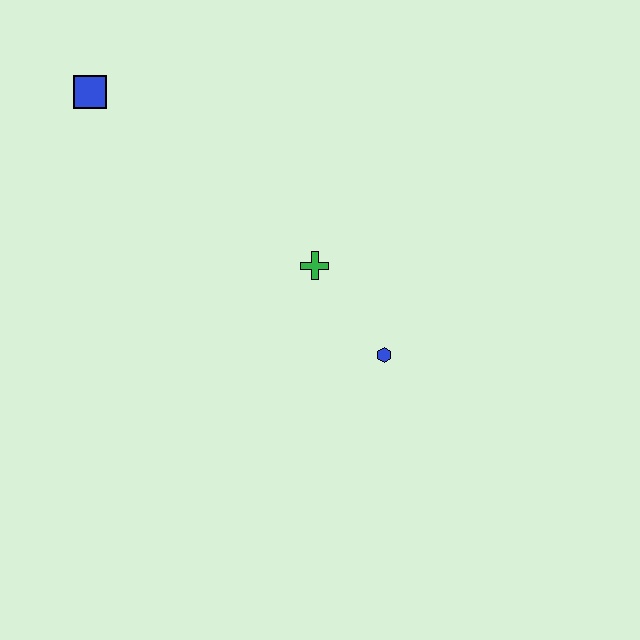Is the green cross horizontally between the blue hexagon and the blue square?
Yes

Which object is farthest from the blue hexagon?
The blue square is farthest from the blue hexagon.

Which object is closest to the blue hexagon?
The green cross is closest to the blue hexagon.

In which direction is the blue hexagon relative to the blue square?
The blue hexagon is to the right of the blue square.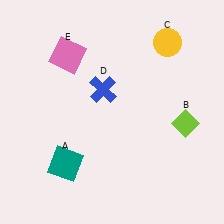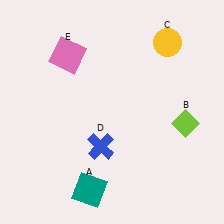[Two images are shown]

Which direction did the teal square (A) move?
The teal square (A) moved down.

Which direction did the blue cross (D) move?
The blue cross (D) moved down.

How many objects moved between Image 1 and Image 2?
2 objects moved between the two images.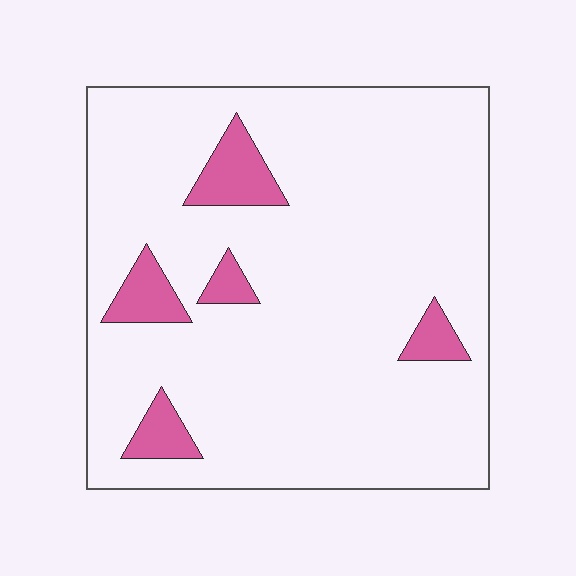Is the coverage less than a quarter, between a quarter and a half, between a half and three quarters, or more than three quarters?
Less than a quarter.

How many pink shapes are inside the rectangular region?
5.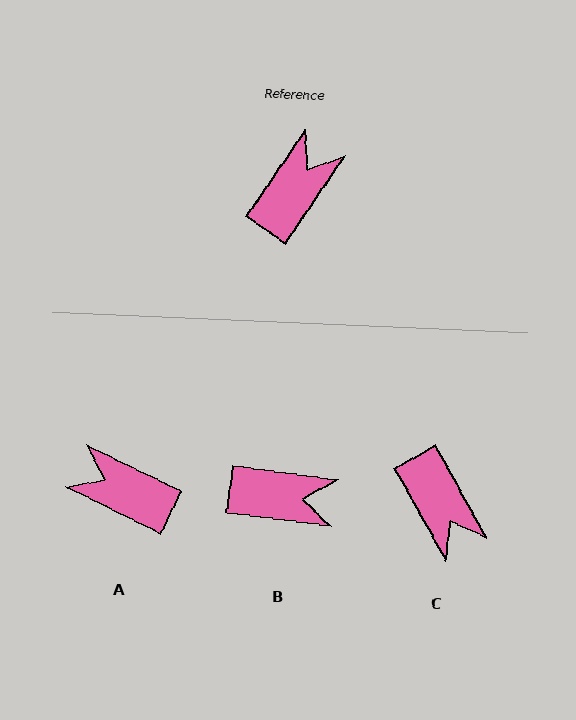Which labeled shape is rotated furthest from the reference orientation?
C, about 117 degrees away.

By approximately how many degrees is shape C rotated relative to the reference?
Approximately 117 degrees clockwise.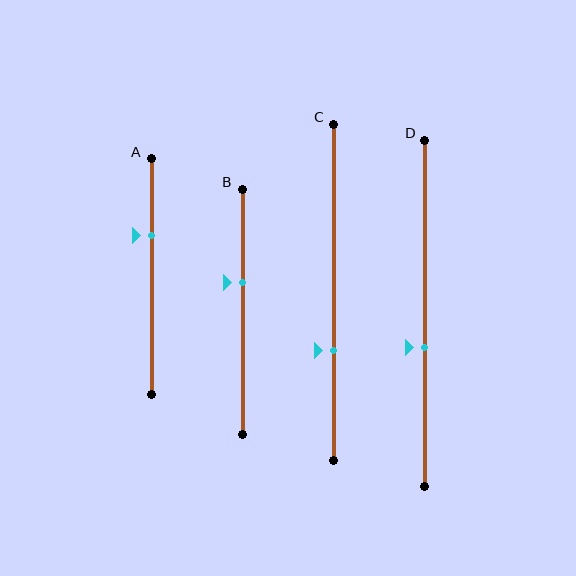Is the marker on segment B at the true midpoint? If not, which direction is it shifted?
No, the marker on segment B is shifted upward by about 12% of the segment length.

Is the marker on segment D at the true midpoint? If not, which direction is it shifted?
No, the marker on segment D is shifted downward by about 10% of the segment length.